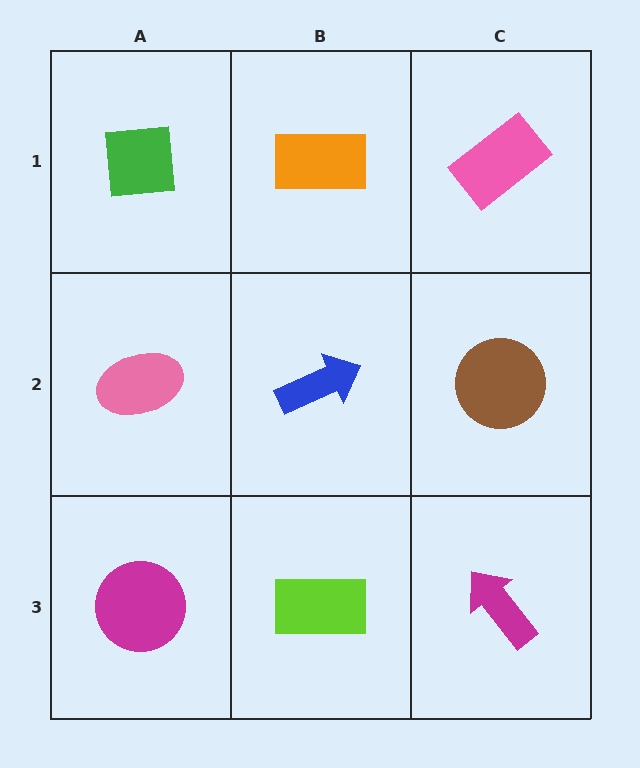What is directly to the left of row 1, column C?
An orange rectangle.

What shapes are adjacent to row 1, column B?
A blue arrow (row 2, column B), a green square (row 1, column A), a pink rectangle (row 1, column C).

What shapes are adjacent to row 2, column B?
An orange rectangle (row 1, column B), a lime rectangle (row 3, column B), a pink ellipse (row 2, column A), a brown circle (row 2, column C).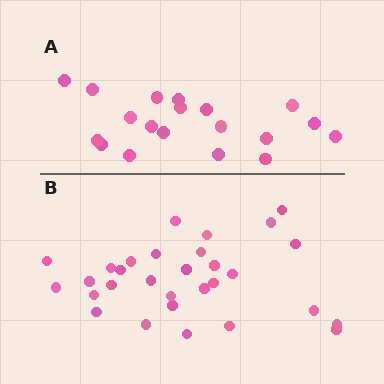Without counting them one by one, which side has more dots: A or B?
Region B (the bottom region) has more dots.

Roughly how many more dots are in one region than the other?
Region B has roughly 12 or so more dots than region A.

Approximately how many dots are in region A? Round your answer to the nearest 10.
About 20 dots. (The exact count is 19, which rounds to 20.)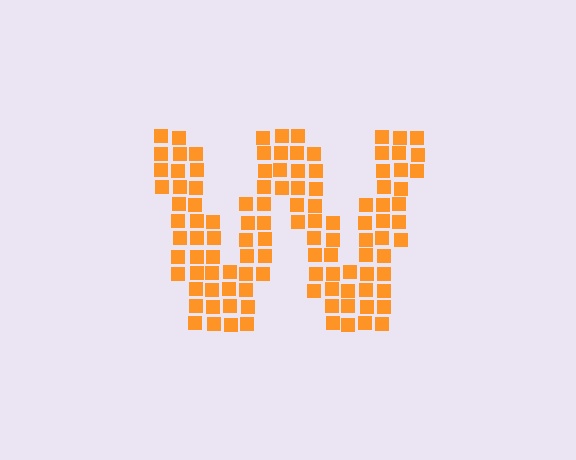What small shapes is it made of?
It is made of small squares.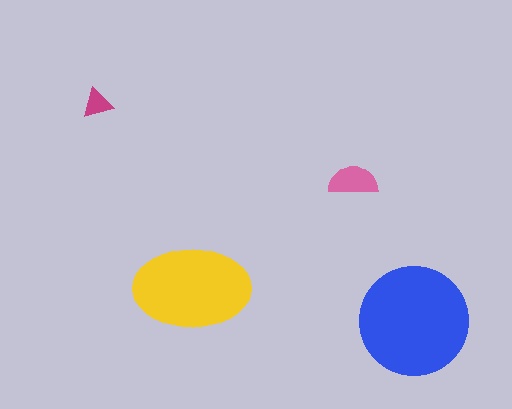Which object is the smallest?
The magenta triangle.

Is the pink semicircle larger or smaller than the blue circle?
Smaller.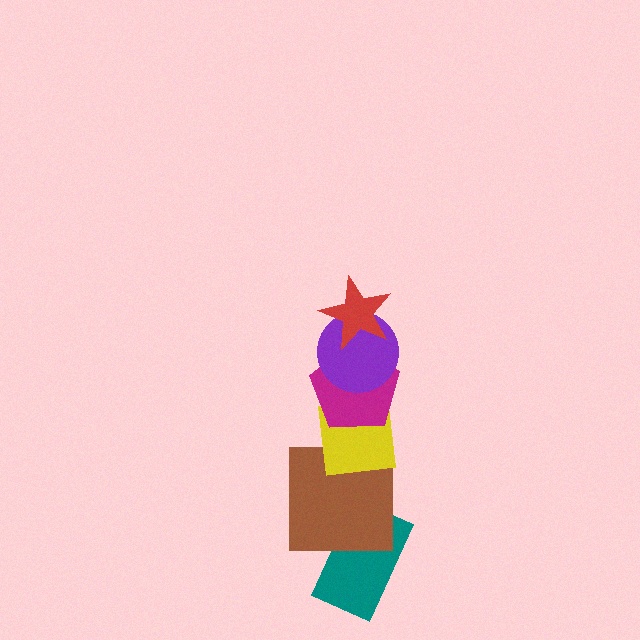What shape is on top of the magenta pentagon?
The purple circle is on top of the magenta pentagon.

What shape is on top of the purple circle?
The red star is on top of the purple circle.